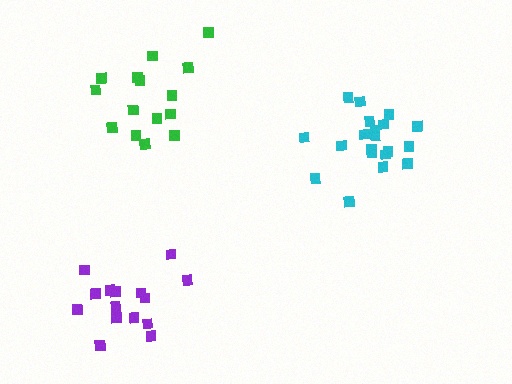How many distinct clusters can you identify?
There are 3 distinct clusters.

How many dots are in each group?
Group 1: 20 dots, Group 2: 15 dots, Group 3: 15 dots (50 total).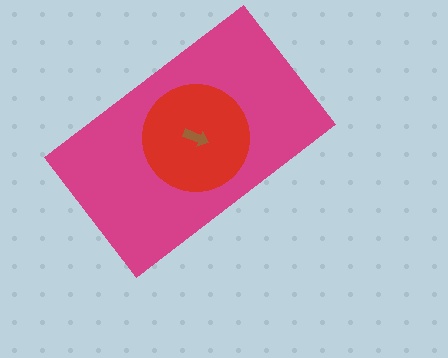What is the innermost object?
The brown arrow.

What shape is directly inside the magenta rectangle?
The red circle.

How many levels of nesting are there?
3.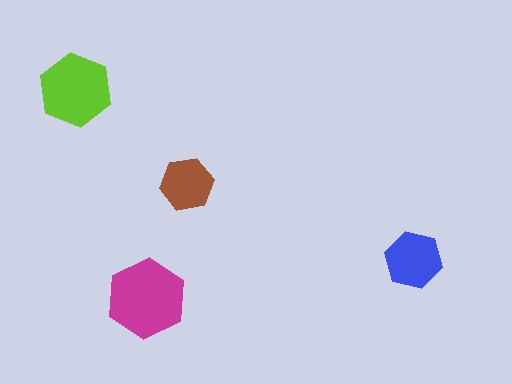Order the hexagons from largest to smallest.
the magenta one, the lime one, the blue one, the brown one.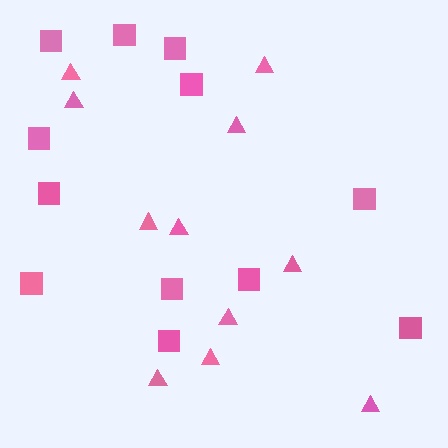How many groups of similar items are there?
There are 2 groups: one group of triangles (11) and one group of squares (12).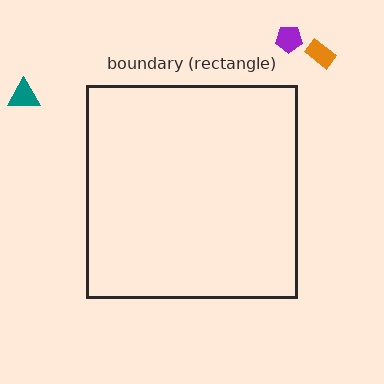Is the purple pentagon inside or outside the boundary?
Outside.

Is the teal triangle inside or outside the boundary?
Outside.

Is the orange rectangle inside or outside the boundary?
Outside.